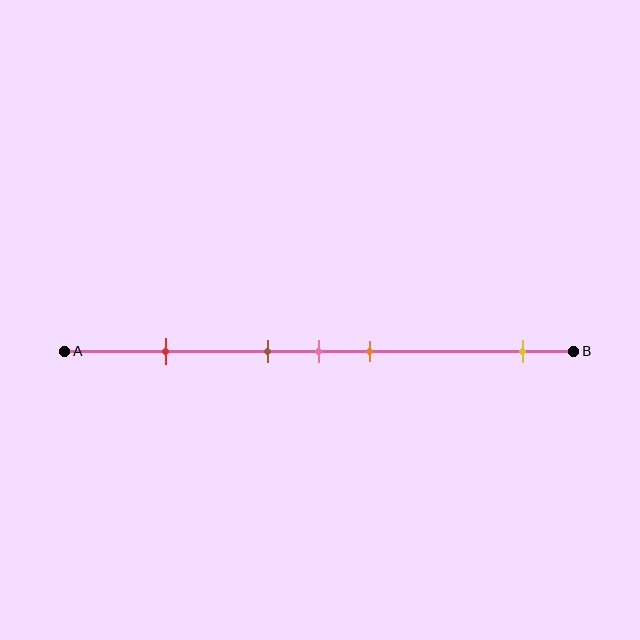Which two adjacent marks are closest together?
The brown and pink marks are the closest adjacent pair.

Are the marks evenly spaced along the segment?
No, the marks are not evenly spaced.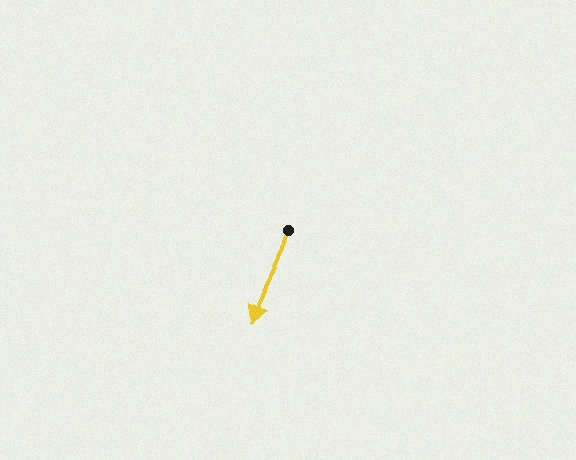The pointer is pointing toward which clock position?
Roughly 7 o'clock.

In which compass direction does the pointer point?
Southwest.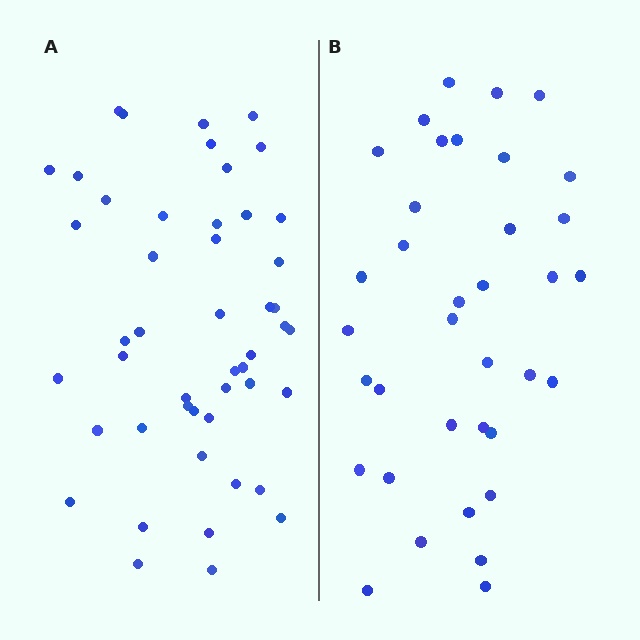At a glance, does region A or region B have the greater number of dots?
Region A (the left region) has more dots.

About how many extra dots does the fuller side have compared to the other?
Region A has roughly 12 or so more dots than region B.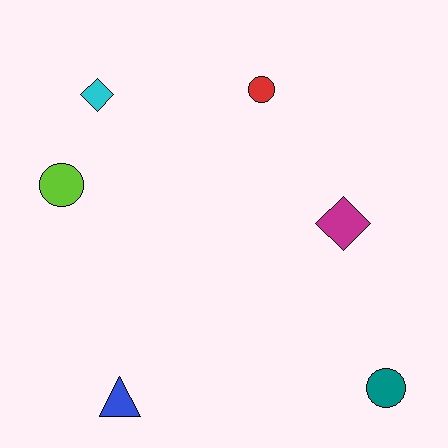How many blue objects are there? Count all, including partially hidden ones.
There is 1 blue object.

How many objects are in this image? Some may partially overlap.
There are 6 objects.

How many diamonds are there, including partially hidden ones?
There are 2 diamonds.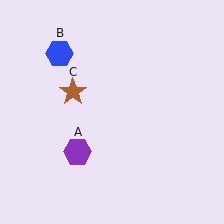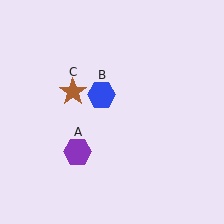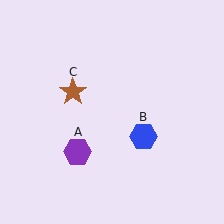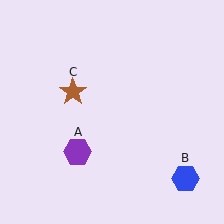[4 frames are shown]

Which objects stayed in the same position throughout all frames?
Purple hexagon (object A) and brown star (object C) remained stationary.